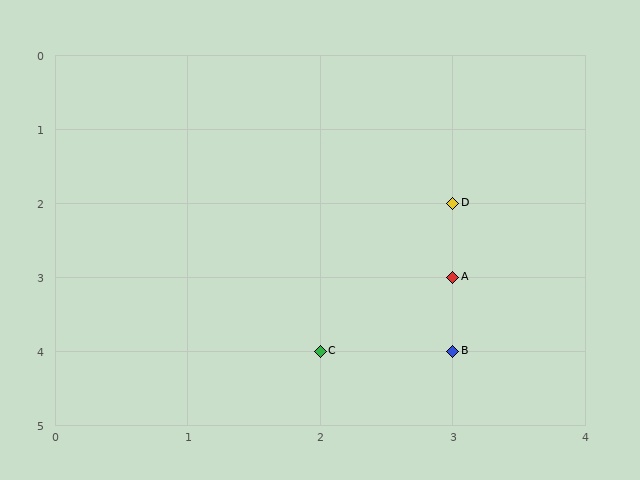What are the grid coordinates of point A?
Point A is at grid coordinates (3, 3).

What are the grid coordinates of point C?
Point C is at grid coordinates (2, 4).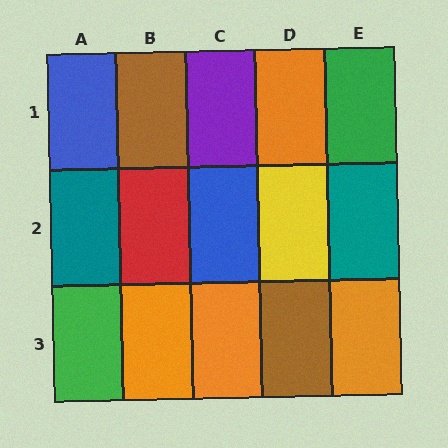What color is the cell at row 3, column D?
Brown.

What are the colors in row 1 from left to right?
Blue, brown, purple, orange, green.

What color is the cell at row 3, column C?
Orange.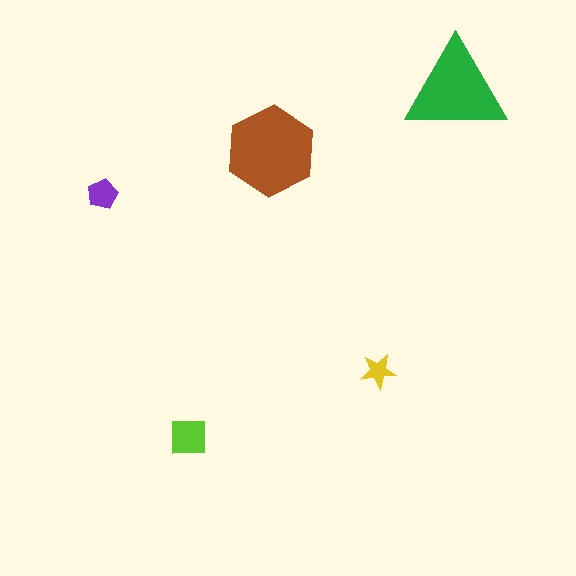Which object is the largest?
The brown hexagon.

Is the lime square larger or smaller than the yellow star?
Larger.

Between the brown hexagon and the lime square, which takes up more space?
The brown hexagon.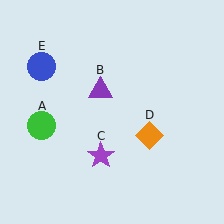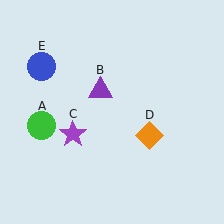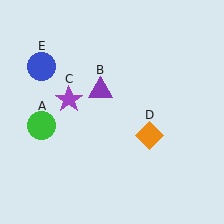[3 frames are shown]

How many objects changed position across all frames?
1 object changed position: purple star (object C).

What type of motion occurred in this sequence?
The purple star (object C) rotated clockwise around the center of the scene.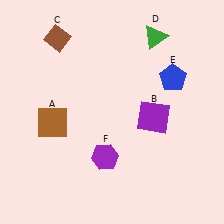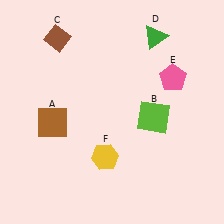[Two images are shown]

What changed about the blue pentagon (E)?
In Image 1, E is blue. In Image 2, it changed to pink.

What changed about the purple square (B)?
In Image 1, B is purple. In Image 2, it changed to lime.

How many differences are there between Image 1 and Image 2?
There are 3 differences between the two images.